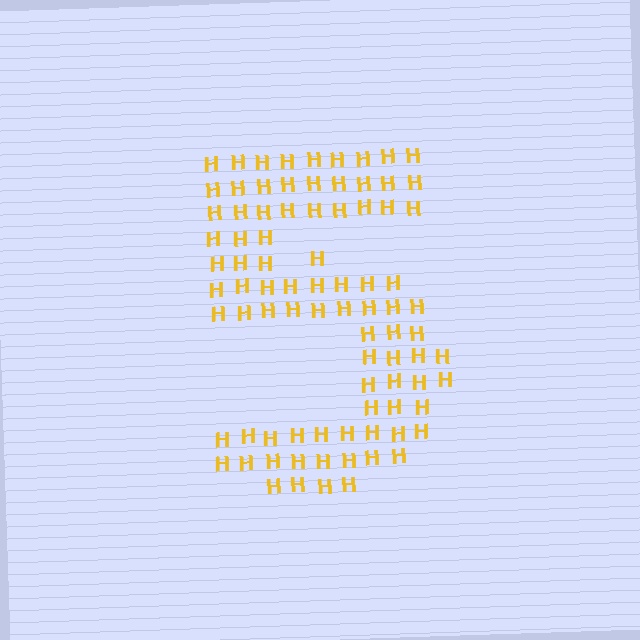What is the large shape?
The large shape is the digit 5.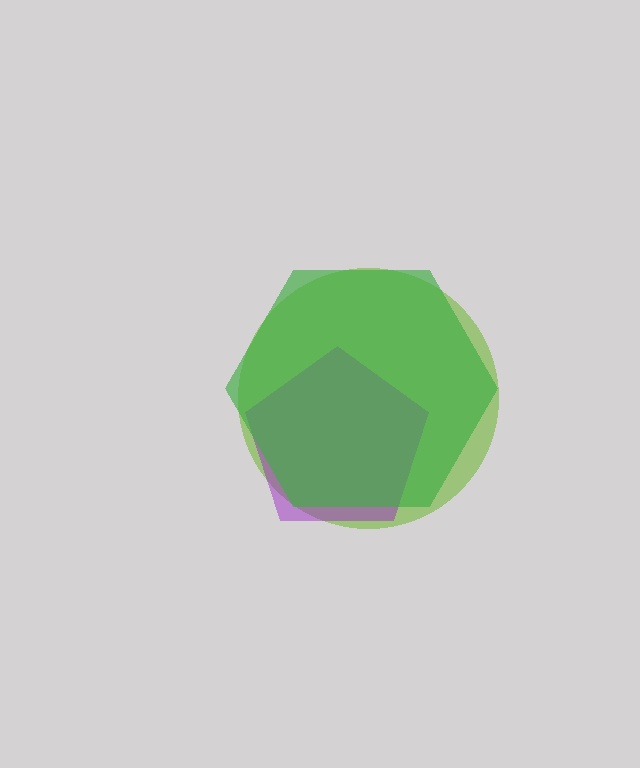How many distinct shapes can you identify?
There are 3 distinct shapes: a lime circle, a purple pentagon, a green hexagon.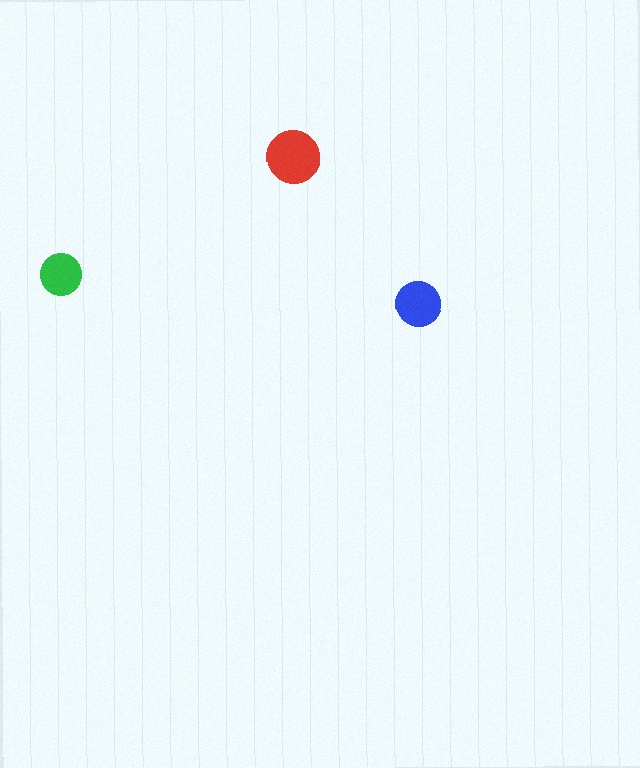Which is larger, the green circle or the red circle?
The red one.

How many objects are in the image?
There are 3 objects in the image.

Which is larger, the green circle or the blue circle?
The blue one.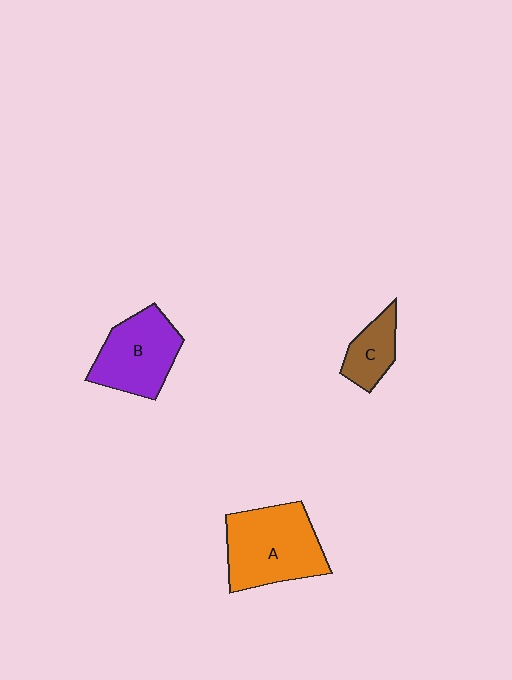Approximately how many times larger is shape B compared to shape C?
Approximately 1.9 times.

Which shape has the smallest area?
Shape C (brown).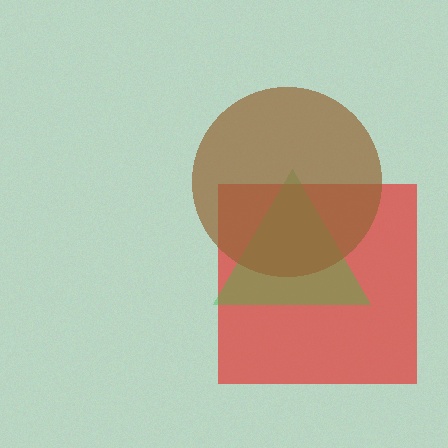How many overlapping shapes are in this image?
There are 3 overlapping shapes in the image.